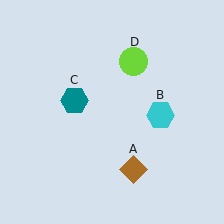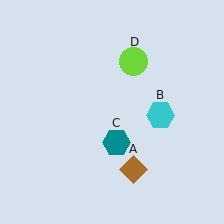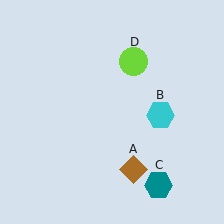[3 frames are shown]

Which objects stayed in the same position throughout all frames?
Brown diamond (object A) and cyan hexagon (object B) and lime circle (object D) remained stationary.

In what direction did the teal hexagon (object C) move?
The teal hexagon (object C) moved down and to the right.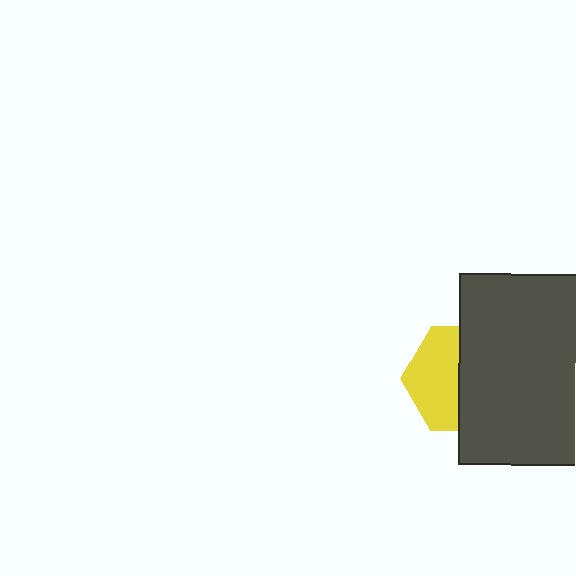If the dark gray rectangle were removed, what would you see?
You would see the complete yellow hexagon.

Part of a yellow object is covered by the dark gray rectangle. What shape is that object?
It is a hexagon.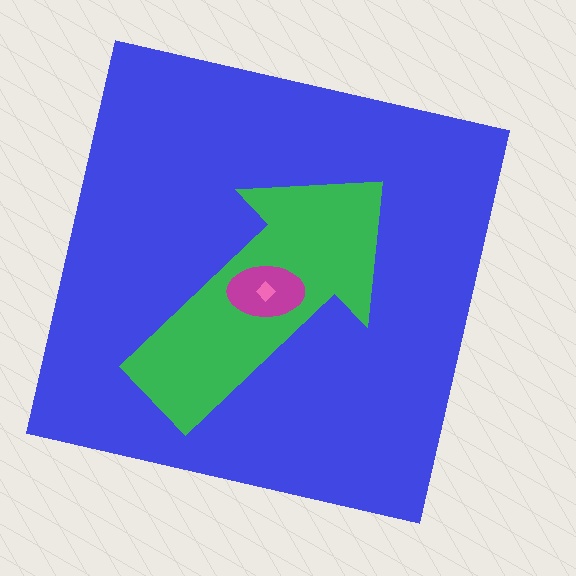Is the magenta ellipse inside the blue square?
Yes.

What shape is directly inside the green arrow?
The magenta ellipse.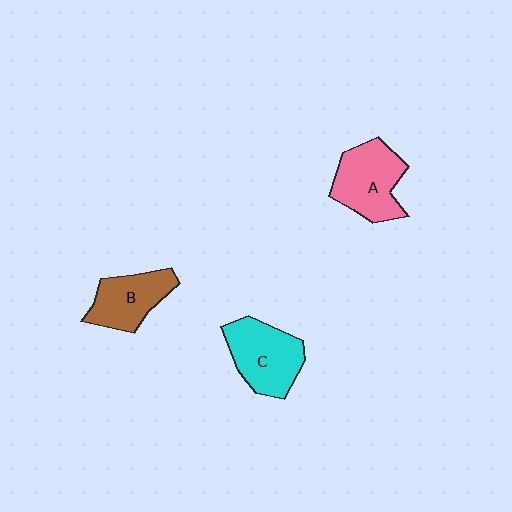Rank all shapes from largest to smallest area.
From largest to smallest: A (pink), C (cyan), B (brown).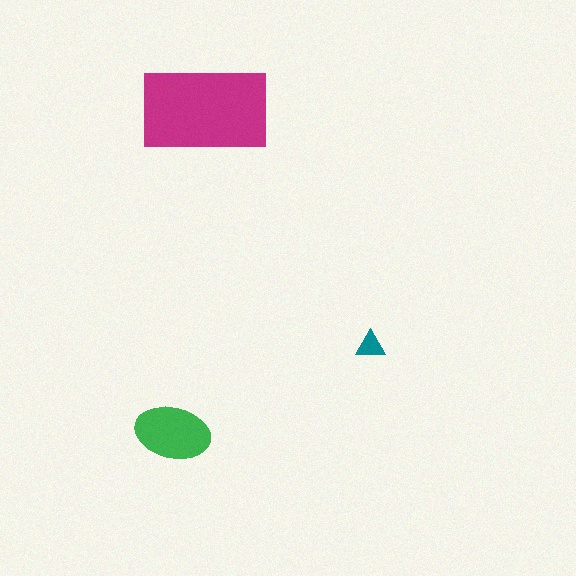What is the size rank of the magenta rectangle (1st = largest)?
1st.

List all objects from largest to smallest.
The magenta rectangle, the green ellipse, the teal triangle.